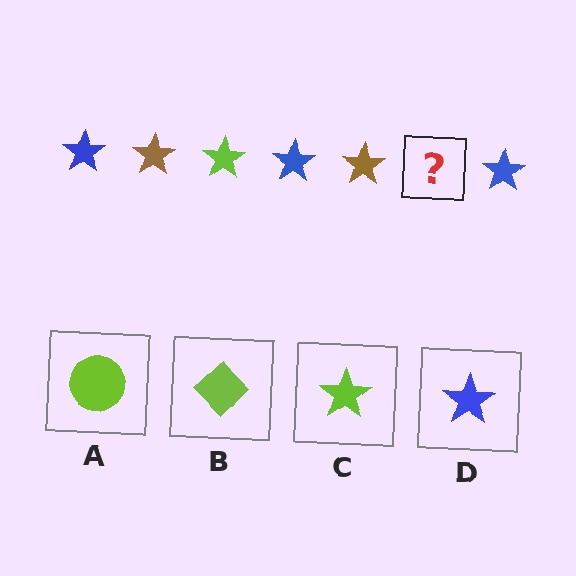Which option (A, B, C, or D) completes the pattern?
C.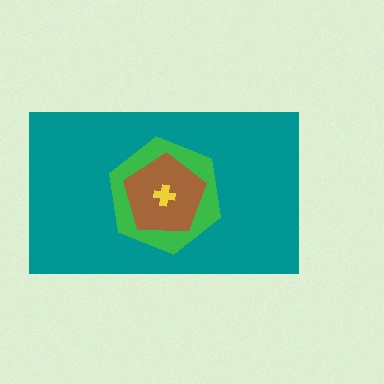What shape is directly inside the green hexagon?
The brown pentagon.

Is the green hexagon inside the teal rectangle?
Yes.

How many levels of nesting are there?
4.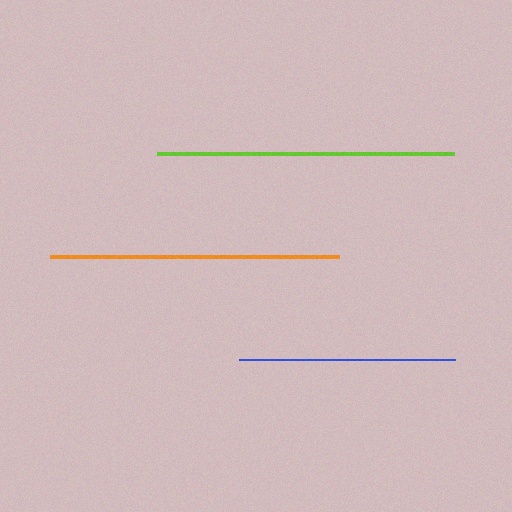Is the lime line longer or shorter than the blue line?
The lime line is longer than the blue line.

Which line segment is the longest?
The lime line is the longest at approximately 297 pixels.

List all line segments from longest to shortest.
From longest to shortest: lime, orange, blue.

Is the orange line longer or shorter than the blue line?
The orange line is longer than the blue line.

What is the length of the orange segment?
The orange segment is approximately 289 pixels long.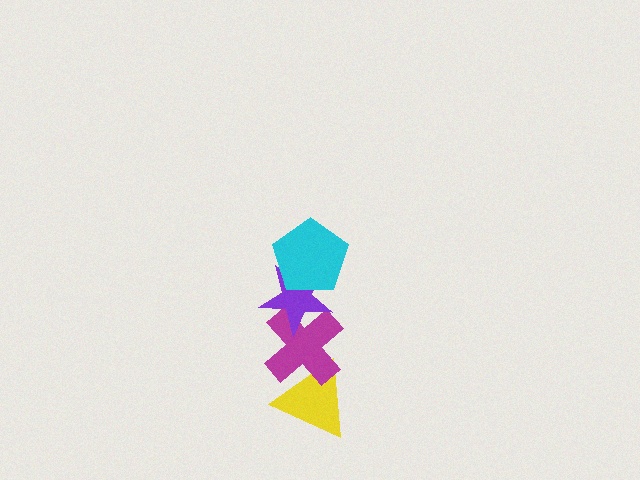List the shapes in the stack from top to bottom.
From top to bottom: the cyan pentagon, the purple star, the magenta cross, the yellow triangle.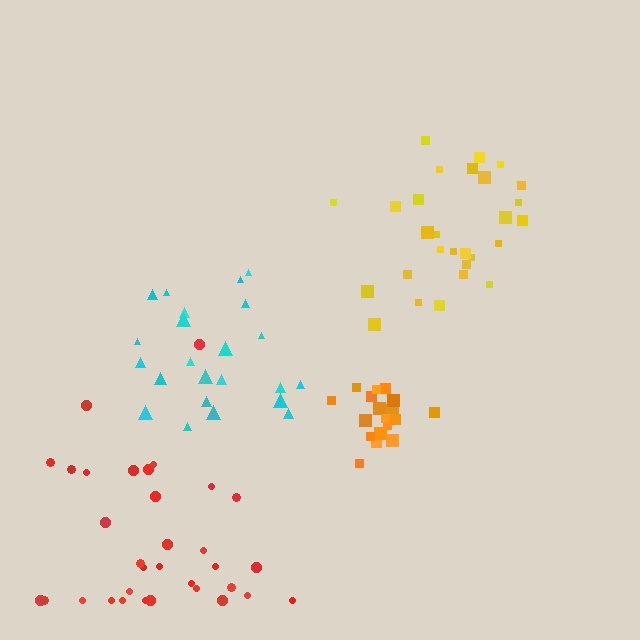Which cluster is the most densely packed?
Orange.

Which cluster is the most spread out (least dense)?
Red.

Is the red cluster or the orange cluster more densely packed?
Orange.